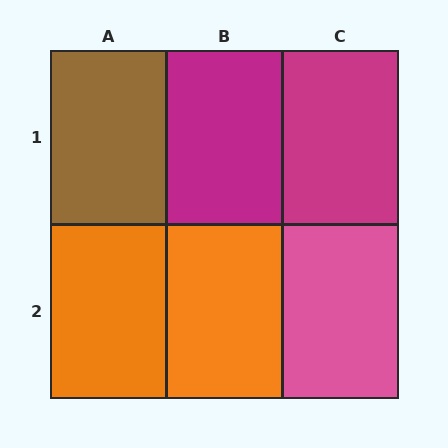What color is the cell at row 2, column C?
Pink.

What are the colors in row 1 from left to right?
Brown, magenta, magenta.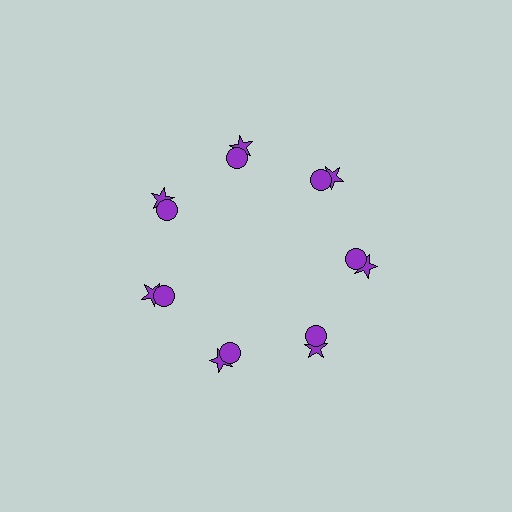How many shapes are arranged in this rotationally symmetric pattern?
There are 14 shapes, arranged in 7 groups of 2.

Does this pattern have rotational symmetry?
Yes, this pattern has 7-fold rotational symmetry. It looks the same after rotating 51 degrees around the center.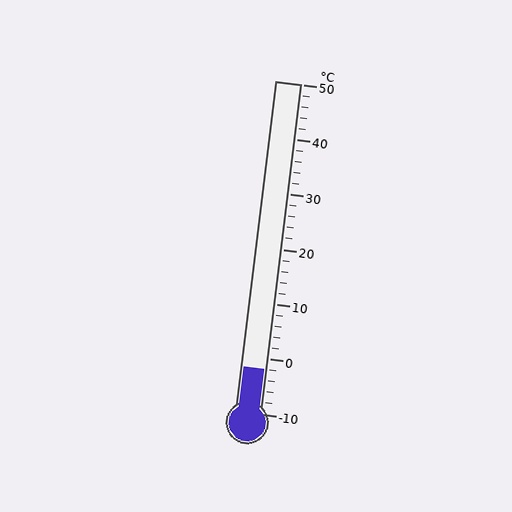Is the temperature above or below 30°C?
The temperature is below 30°C.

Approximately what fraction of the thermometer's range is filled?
The thermometer is filled to approximately 15% of its range.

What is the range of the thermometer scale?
The thermometer scale ranges from -10°C to 50°C.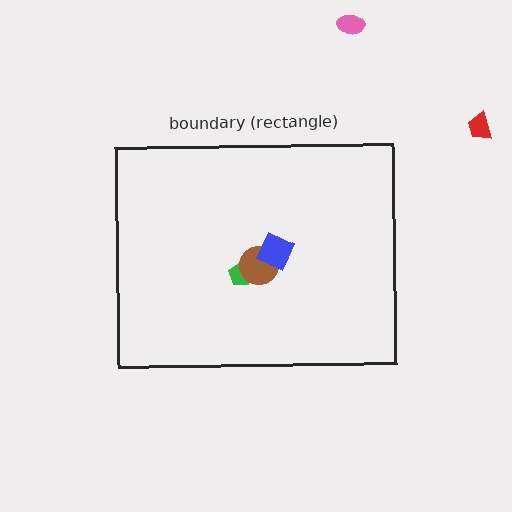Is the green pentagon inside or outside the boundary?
Inside.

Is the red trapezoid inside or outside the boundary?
Outside.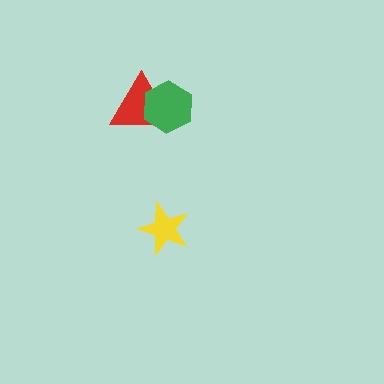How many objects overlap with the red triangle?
1 object overlaps with the red triangle.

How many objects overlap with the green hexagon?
1 object overlaps with the green hexagon.